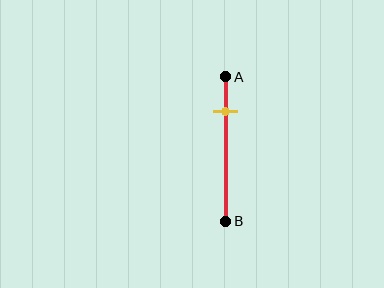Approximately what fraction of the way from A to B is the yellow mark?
The yellow mark is approximately 25% of the way from A to B.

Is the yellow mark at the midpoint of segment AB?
No, the mark is at about 25% from A, not at the 50% midpoint.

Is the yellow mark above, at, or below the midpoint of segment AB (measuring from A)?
The yellow mark is above the midpoint of segment AB.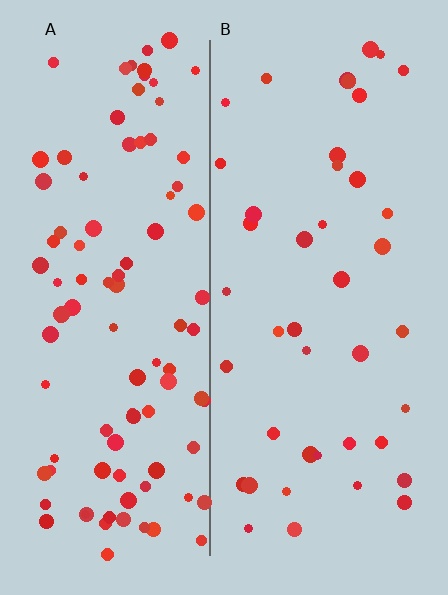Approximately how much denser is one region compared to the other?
Approximately 2.3× — region A over region B.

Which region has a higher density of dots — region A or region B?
A (the left).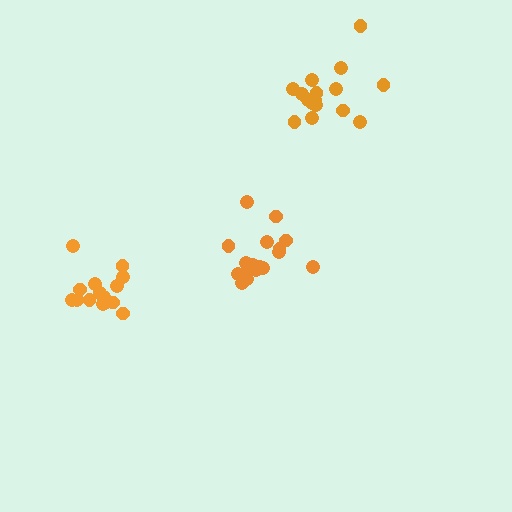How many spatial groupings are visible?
There are 3 spatial groupings.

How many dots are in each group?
Group 1: 16 dots, Group 2: 17 dots, Group 3: 18 dots (51 total).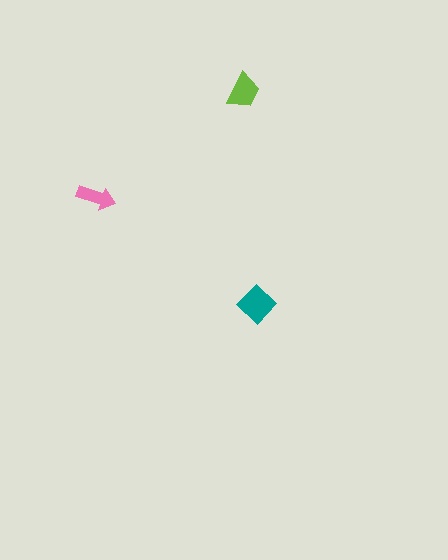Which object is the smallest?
The pink arrow.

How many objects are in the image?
There are 3 objects in the image.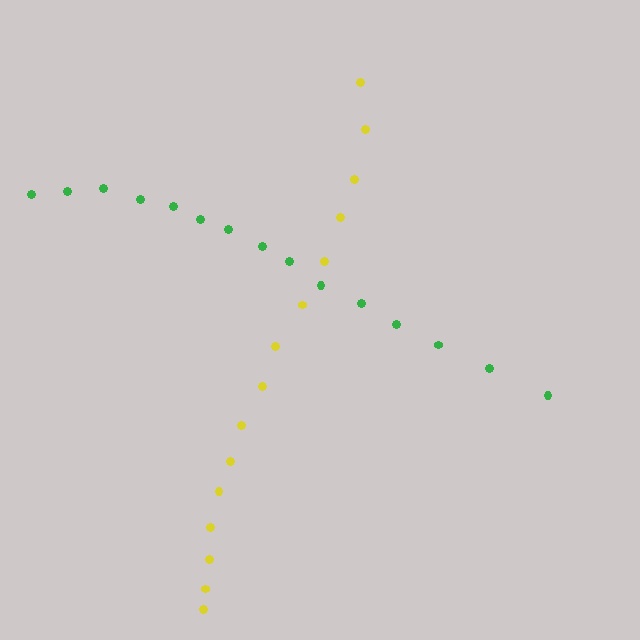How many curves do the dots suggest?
There are 2 distinct paths.